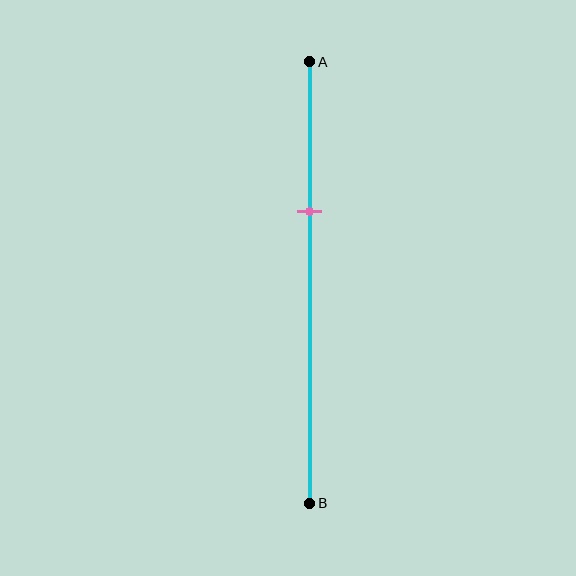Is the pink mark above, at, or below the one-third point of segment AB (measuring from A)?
The pink mark is approximately at the one-third point of segment AB.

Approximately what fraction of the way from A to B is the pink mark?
The pink mark is approximately 35% of the way from A to B.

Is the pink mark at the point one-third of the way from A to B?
Yes, the mark is approximately at the one-third point.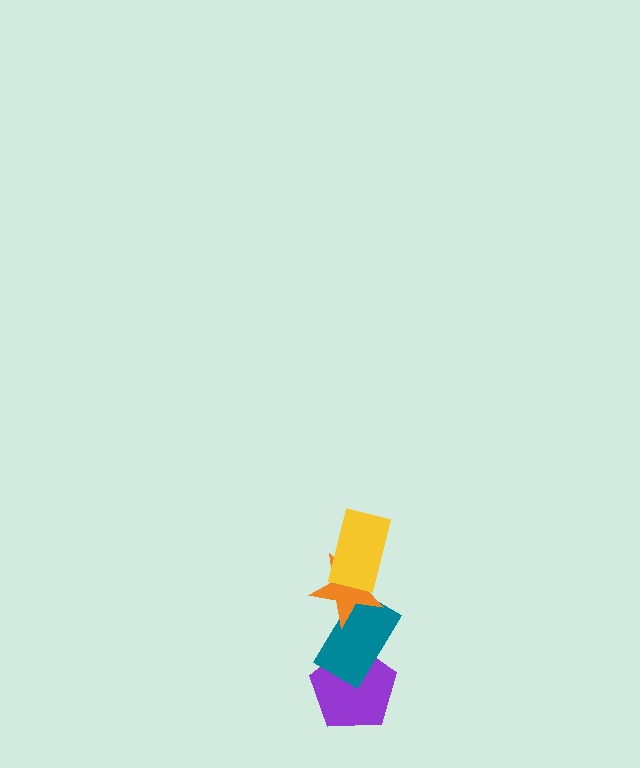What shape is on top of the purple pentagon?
The teal rectangle is on top of the purple pentagon.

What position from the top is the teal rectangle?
The teal rectangle is 3rd from the top.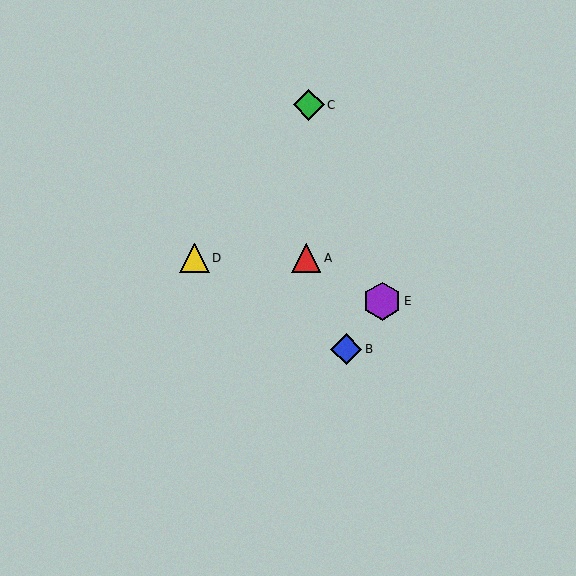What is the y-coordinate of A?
Object A is at y≈258.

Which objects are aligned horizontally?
Objects A, D are aligned horizontally.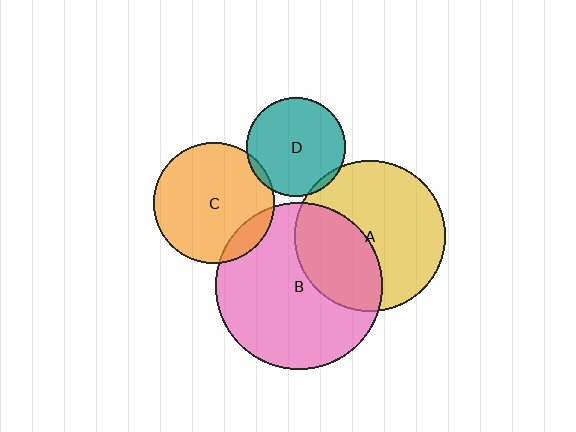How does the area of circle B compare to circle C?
Approximately 1.9 times.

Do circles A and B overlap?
Yes.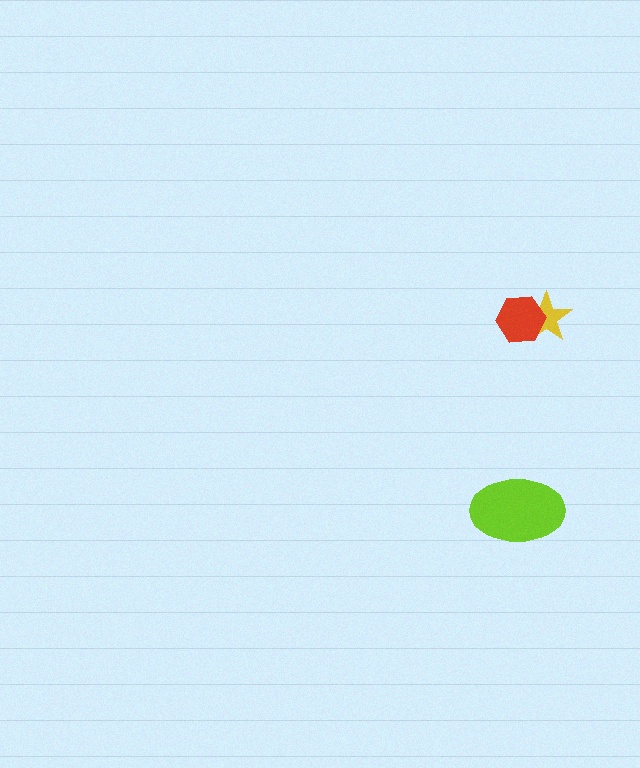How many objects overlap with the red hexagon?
1 object overlaps with the red hexagon.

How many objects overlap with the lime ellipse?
0 objects overlap with the lime ellipse.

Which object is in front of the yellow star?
The red hexagon is in front of the yellow star.